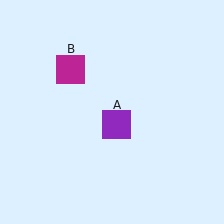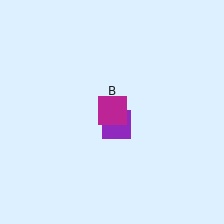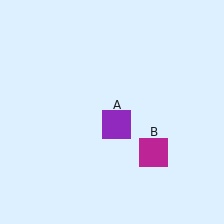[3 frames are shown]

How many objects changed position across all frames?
1 object changed position: magenta square (object B).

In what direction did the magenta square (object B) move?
The magenta square (object B) moved down and to the right.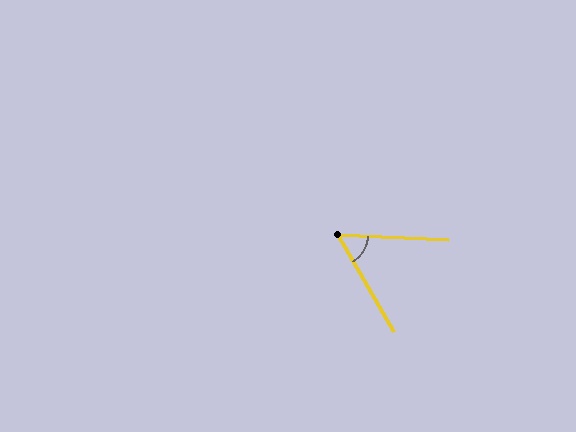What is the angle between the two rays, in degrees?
Approximately 57 degrees.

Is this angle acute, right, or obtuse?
It is acute.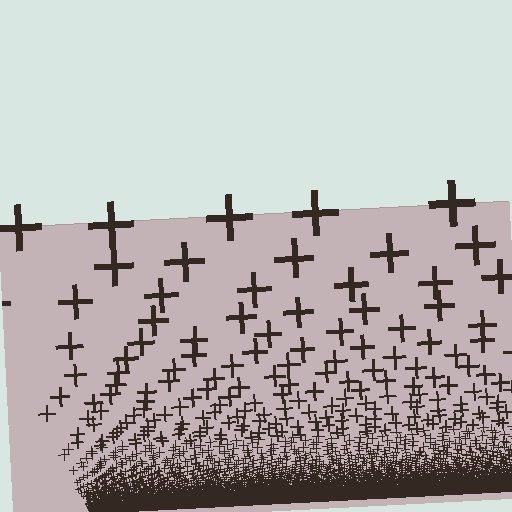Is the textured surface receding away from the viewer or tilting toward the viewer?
The surface appears to tilt toward the viewer. Texture elements get larger and sparser toward the top.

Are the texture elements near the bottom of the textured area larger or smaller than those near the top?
Smaller. The gradient is inverted — elements near the bottom are smaller and denser.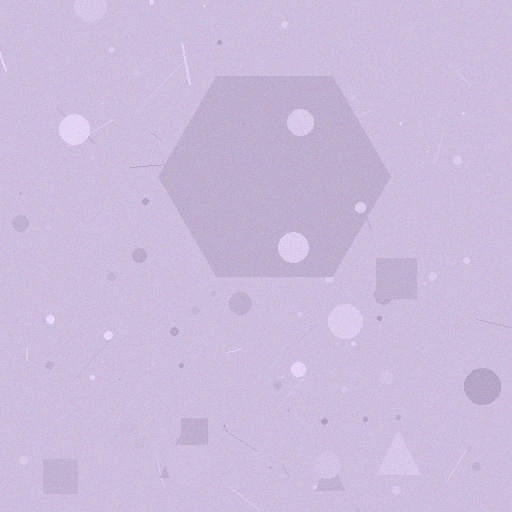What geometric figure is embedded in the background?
A hexagon is embedded in the background.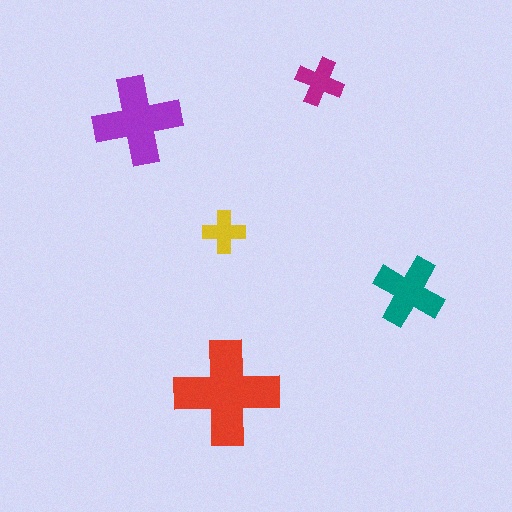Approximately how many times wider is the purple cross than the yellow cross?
About 2 times wider.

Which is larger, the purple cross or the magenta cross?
The purple one.